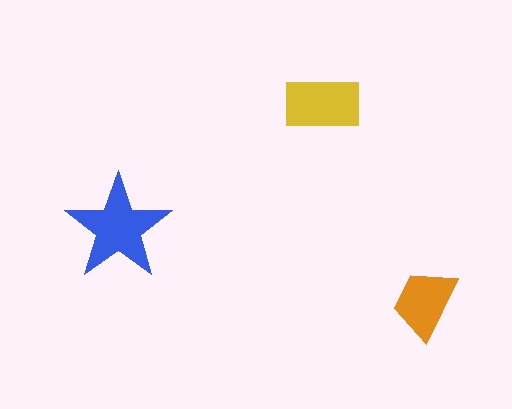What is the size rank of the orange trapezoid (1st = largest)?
3rd.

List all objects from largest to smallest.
The blue star, the yellow rectangle, the orange trapezoid.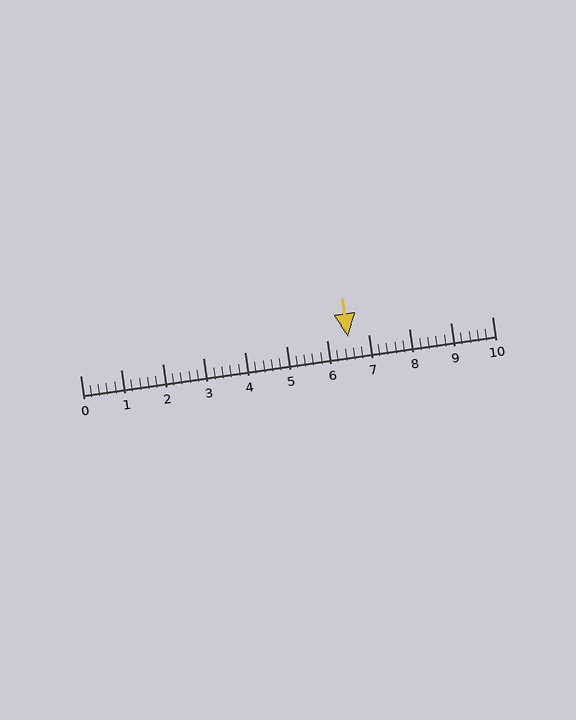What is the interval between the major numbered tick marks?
The major tick marks are spaced 1 units apart.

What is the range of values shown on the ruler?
The ruler shows values from 0 to 10.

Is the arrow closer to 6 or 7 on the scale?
The arrow is closer to 7.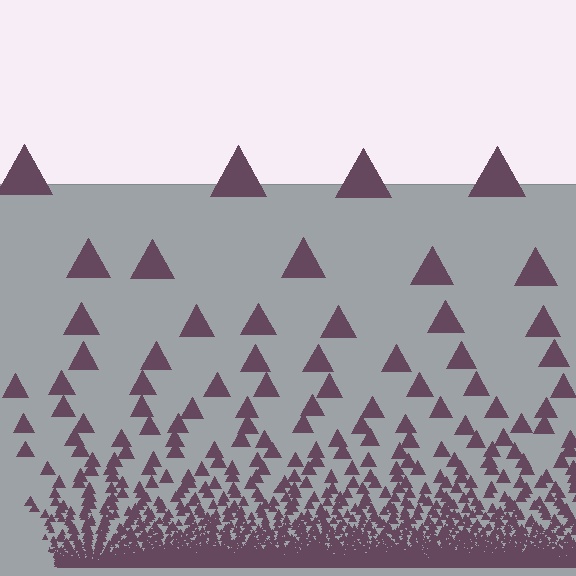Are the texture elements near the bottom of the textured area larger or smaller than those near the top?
Smaller. The gradient is inverted — elements near the bottom are smaller and denser.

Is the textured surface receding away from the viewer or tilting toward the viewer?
The surface appears to tilt toward the viewer. Texture elements get larger and sparser toward the top.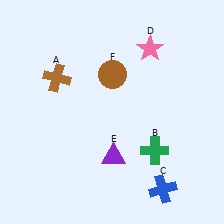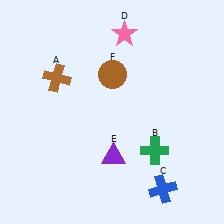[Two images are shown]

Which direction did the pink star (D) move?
The pink star (D) moved left.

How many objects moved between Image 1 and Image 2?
1 object moved between the two images.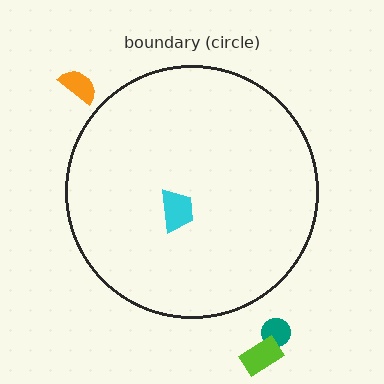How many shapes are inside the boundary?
1 inside, 3 outside.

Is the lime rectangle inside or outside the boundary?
Outside.